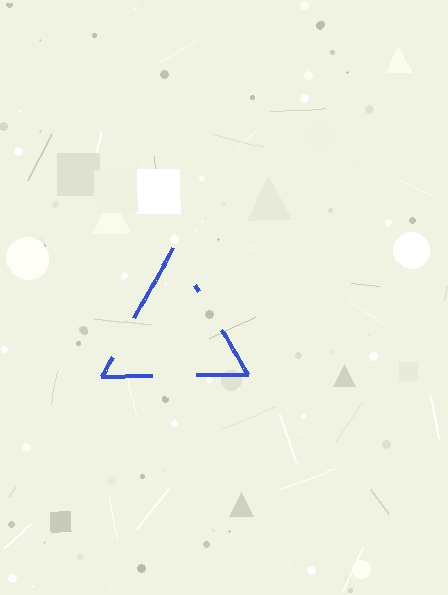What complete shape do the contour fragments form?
The contour fragments form a triangle.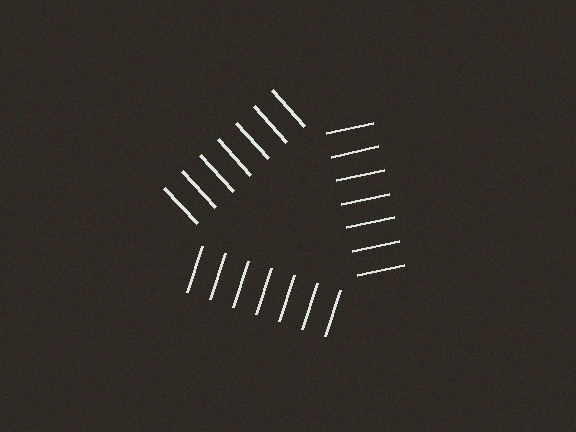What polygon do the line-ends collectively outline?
An illusory triangle — the line segments terminate on its edges but no continuous stroke is drawn.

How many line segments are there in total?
21 — 7 along each of the 3 edges.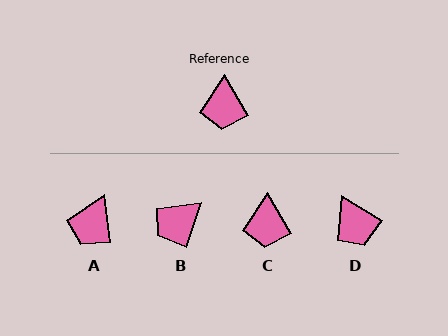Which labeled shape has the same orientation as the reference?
C.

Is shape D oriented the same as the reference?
No, it is off by about 28 degrees.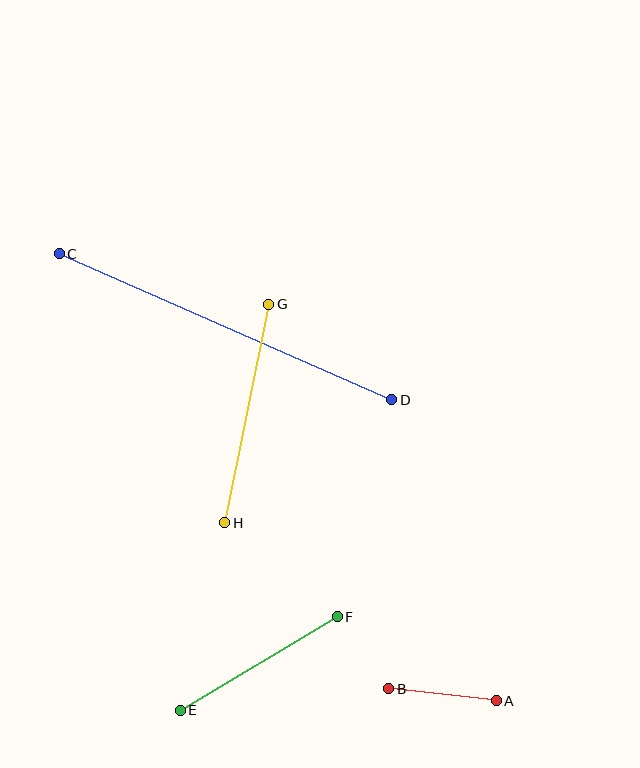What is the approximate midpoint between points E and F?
The midpoint is at approximately (259, 663) pixels.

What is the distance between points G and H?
The distance is approximately 223 pixels.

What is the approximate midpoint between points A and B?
The midpoint is at approximately (442, 695) pixels.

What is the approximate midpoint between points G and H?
The midpoint is at approximately (247, 413) pixels.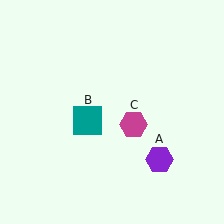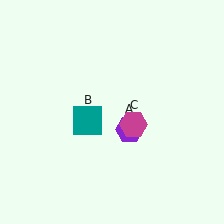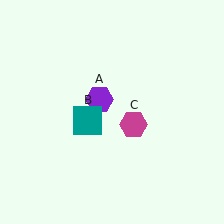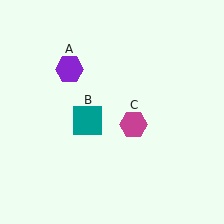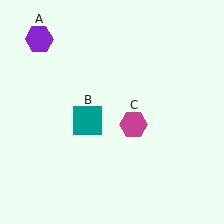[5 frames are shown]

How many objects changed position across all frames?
1 object changed position: purple hexagon (object A).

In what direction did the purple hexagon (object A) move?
The purple hexagon (object A) moved up and to the left.